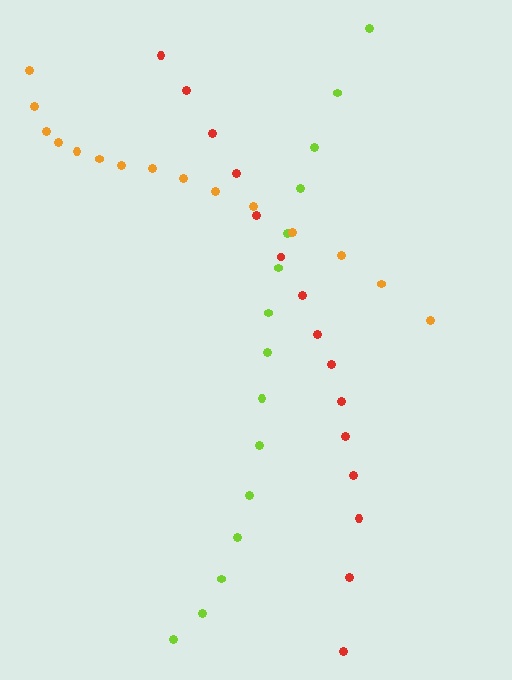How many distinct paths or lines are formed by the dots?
There are 3 distinct paths.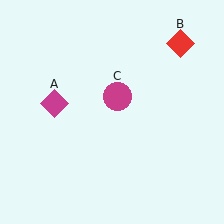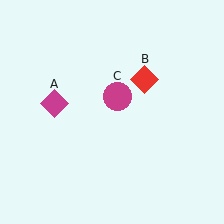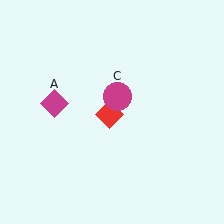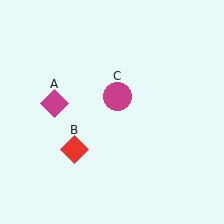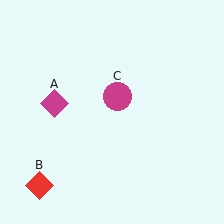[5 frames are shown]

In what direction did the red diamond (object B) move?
The red diamond (object B) moved down and to the left.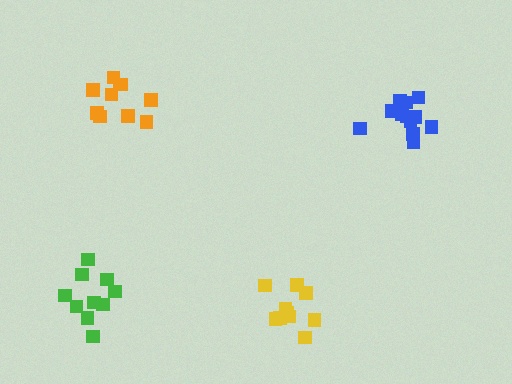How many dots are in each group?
Group 1: 10 dots, Group 2: 13 dots, Group 3: 10 dots, Group 4: 10 dots (43 total).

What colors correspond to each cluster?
The clusters are colored: orange, blue, green, yellow.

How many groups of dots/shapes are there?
There are 4 groups.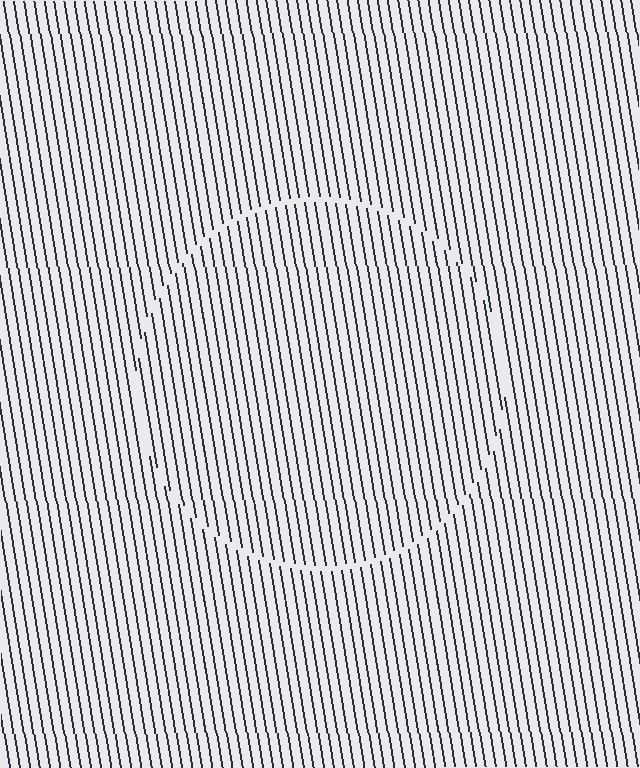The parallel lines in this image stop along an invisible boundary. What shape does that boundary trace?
An illusory circle. The interior of the shape contains the same grating, shifted by half a period — the contour is defined by the phase discontinuity where line-ends from the inner and outer gratings abut.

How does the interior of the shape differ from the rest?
The interior of the shape contains the same grating, shifted by half a period — the contour is defined by the phase discontinuity where line-ends from the inner and outer gratings abut.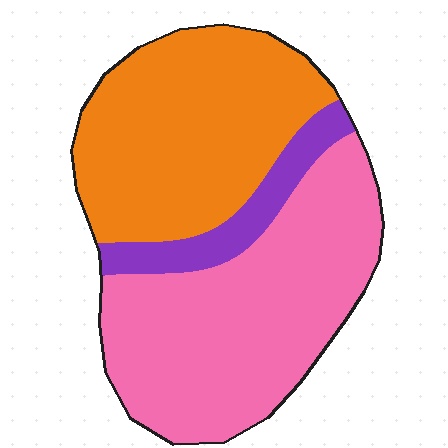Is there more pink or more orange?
Pink.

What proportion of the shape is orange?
Orange takes up about two fifths (2/5) of the shape.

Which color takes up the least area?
Purple, at roughly 10%.